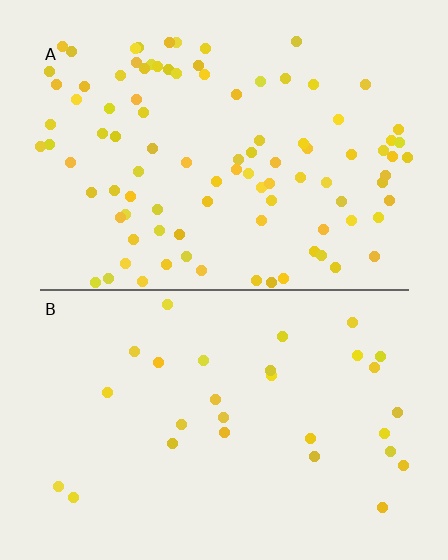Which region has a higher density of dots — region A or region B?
A (the top).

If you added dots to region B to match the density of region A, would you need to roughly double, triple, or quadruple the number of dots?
Approximately triple.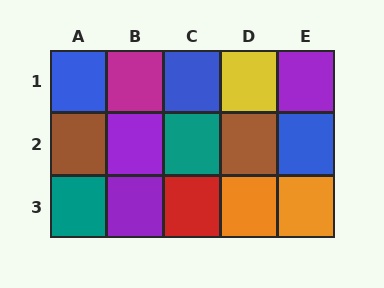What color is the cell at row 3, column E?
Orange.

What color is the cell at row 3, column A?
Teal.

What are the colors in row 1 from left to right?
Blue, magenta, blue, yellow, purple.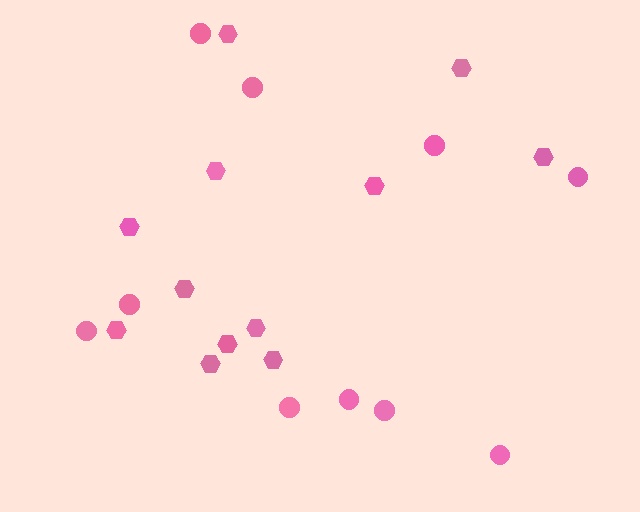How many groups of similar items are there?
There are 2 groups: one group of circles (10) and one group of hexagons (12).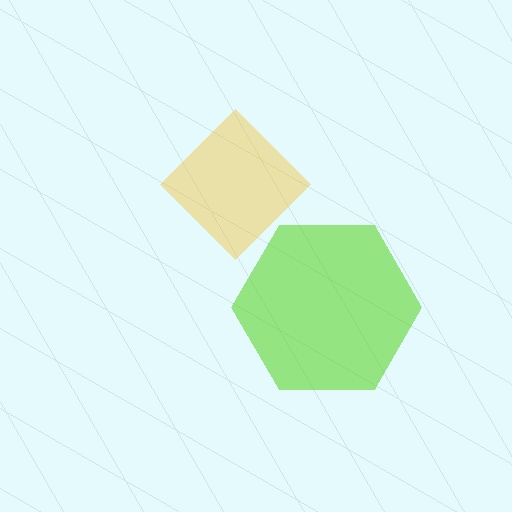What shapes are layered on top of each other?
The layered shapes are: a lime hexagon, a yellow diamond.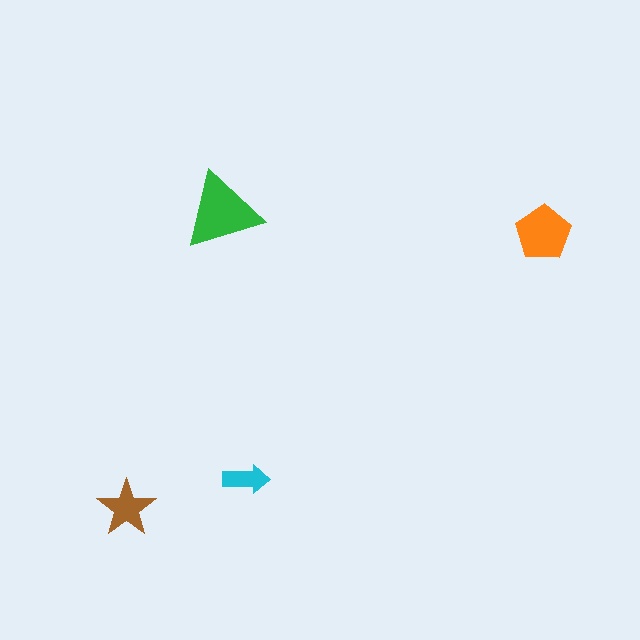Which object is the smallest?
The cyan arrow.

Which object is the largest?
The green triangle.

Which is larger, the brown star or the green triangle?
The green triangle.